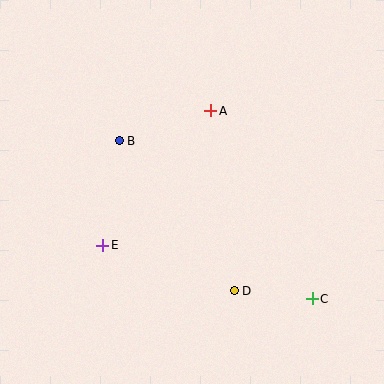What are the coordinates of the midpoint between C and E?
The midpoint between C and E is at (208, 272).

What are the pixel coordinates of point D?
Point D is at (234, 291).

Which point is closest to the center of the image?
Point A at (211, 111) is closest to the center.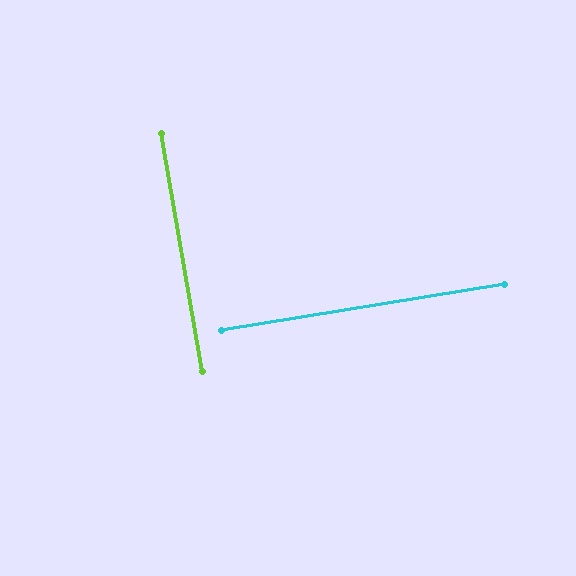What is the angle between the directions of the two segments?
Approximately 89 degrees.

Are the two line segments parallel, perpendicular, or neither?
Perpendicular — they meet at approximately 89°.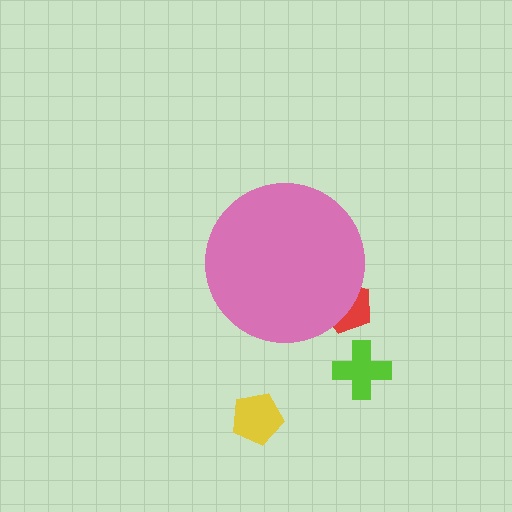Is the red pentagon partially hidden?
Yes, the red pentagon is partially hidden behind the pink circle.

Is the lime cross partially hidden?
No, the lime cross is fully visible.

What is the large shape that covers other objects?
A pink circle.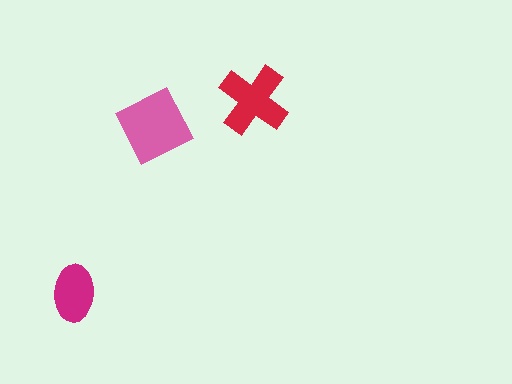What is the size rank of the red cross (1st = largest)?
2nd.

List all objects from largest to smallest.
The pink diamond, the red cross, the magenta ellipse.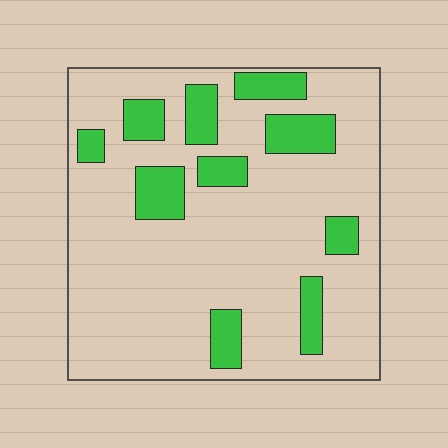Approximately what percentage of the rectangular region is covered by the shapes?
Approximately 20%.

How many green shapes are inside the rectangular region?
10.